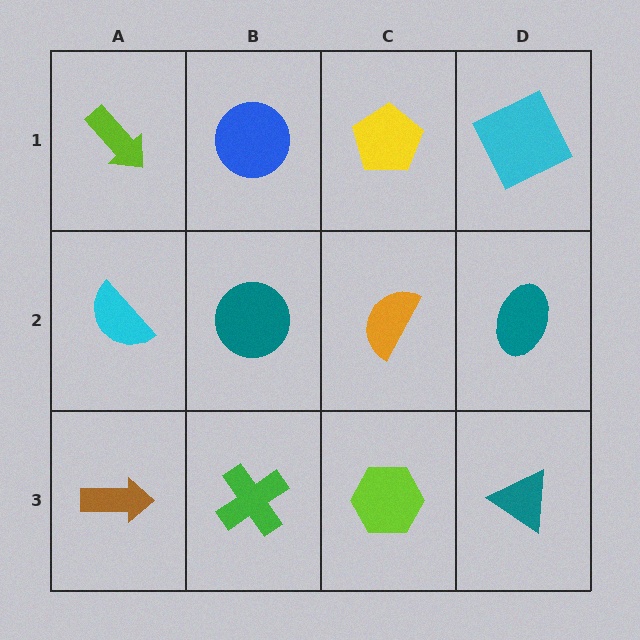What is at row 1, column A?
A lime arrow.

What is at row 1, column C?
A yellow pentagon.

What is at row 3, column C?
A lime hexagon.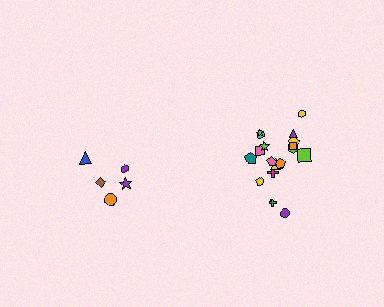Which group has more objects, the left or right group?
The right group.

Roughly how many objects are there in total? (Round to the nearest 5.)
Roughly 25 objects in total.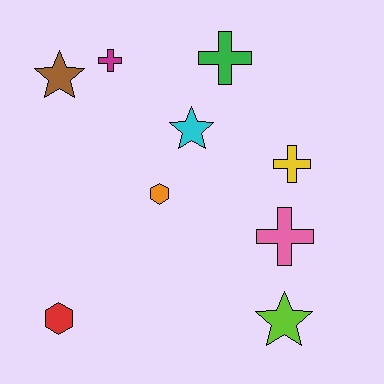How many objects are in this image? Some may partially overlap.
There are 9 objects.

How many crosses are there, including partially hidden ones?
There are 4 crosses.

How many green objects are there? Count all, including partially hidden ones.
There is 1 green object.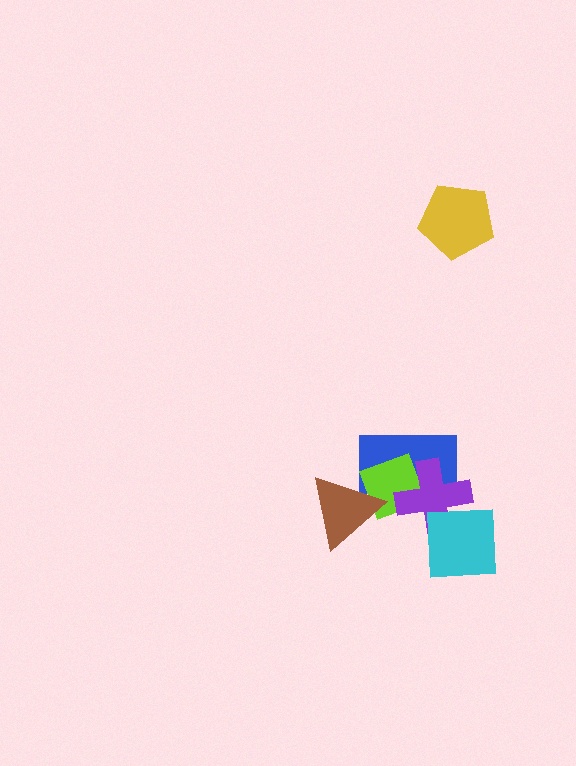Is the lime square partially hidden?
Yes, it is partially covered by another shape.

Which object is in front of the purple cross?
The cyan square is in front of the purple cross.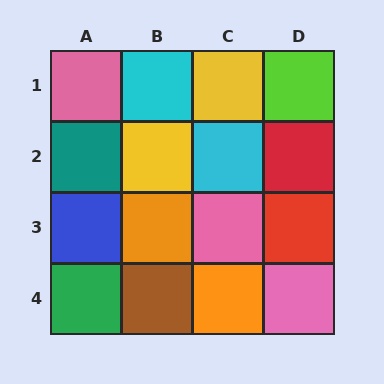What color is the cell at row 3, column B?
Orange.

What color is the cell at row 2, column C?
Cyan.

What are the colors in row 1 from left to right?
Pink, cyan, yellow, lime.